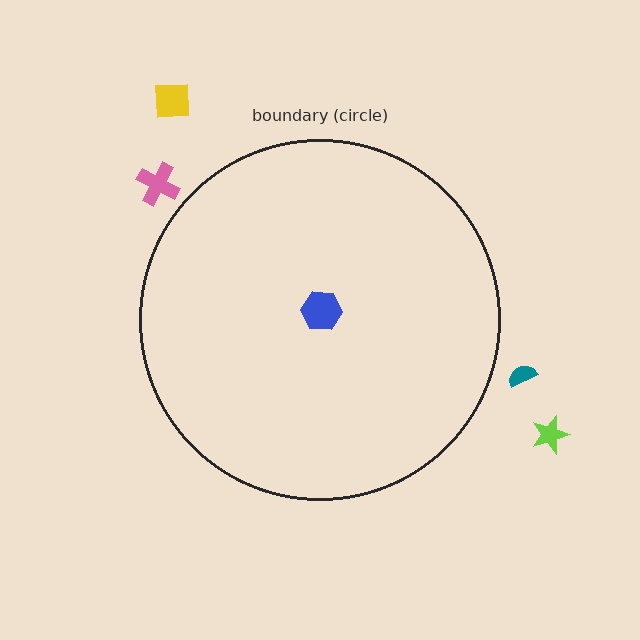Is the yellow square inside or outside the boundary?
Outside.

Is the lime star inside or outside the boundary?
Outside.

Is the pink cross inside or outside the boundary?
Outside.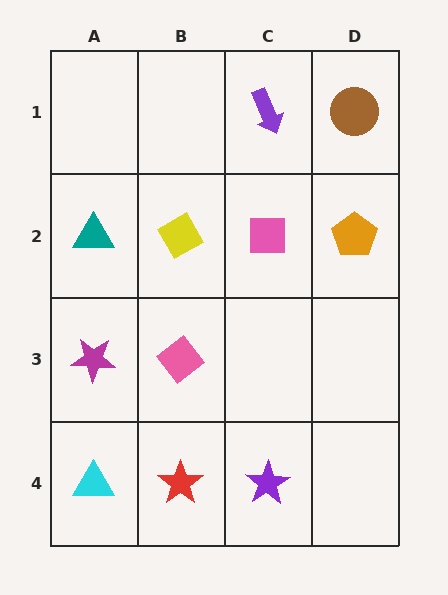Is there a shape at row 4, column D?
No, that cell is empty.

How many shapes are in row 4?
3 shapes.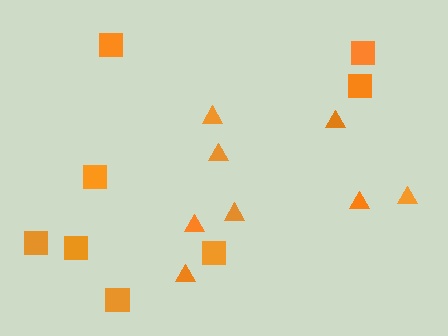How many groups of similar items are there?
There are 2 groups: one group of triangles (8) and one group of squares (8).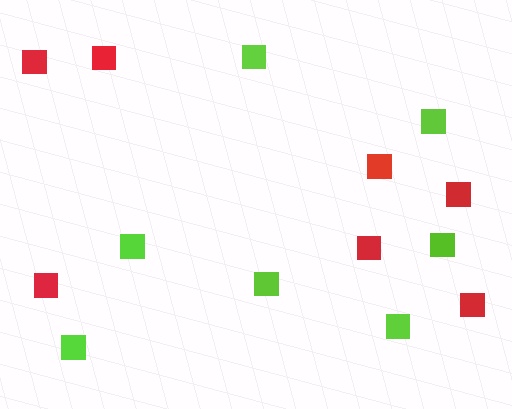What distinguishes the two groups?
There are 2 groups: one group of lime squares (7) and one group of red squares (7).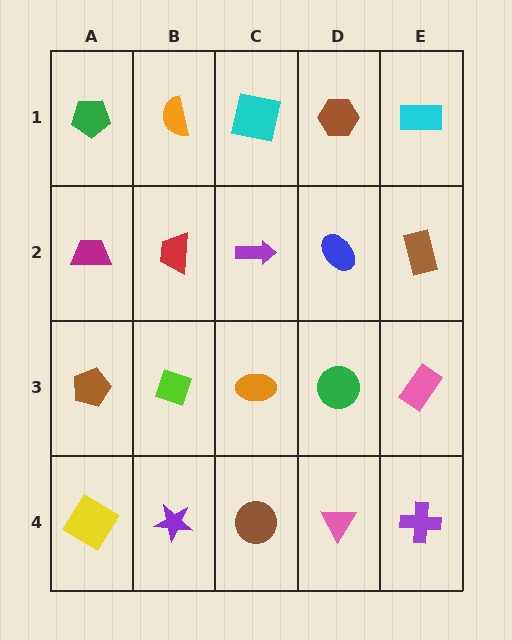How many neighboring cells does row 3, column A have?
3.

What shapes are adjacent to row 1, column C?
A purple arrow (row 2, column C), an orange semicircle (row 1, column B), a brown hexagon (row 1, column D).